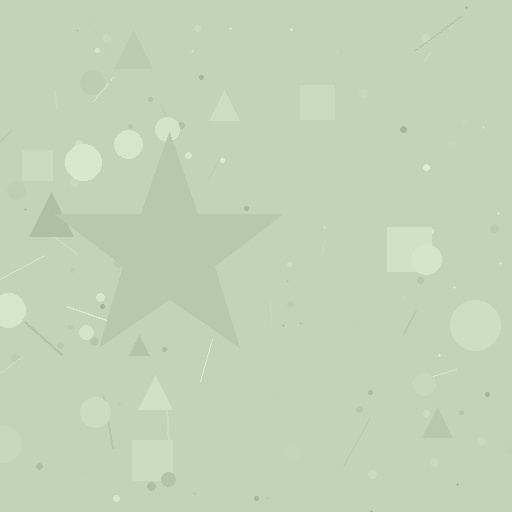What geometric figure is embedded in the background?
A star is embedded in the background.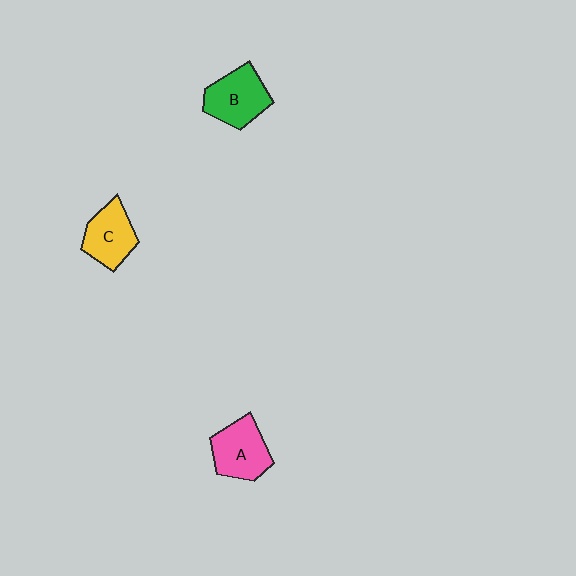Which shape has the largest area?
Shape B (green).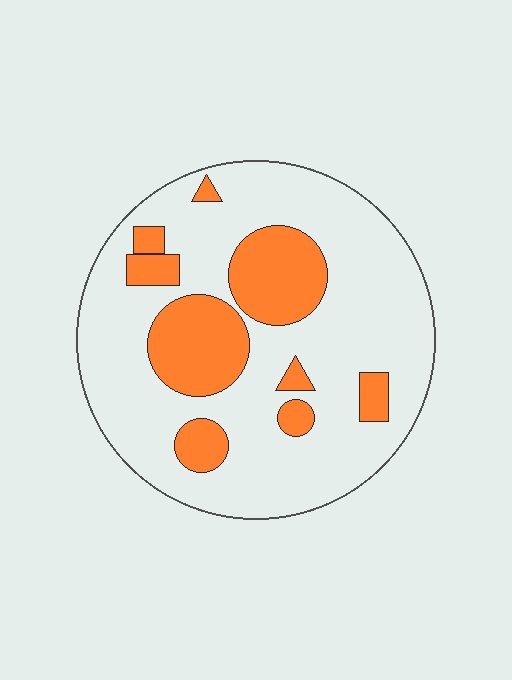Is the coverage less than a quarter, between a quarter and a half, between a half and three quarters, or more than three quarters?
Less than a quarter.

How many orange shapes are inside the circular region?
9.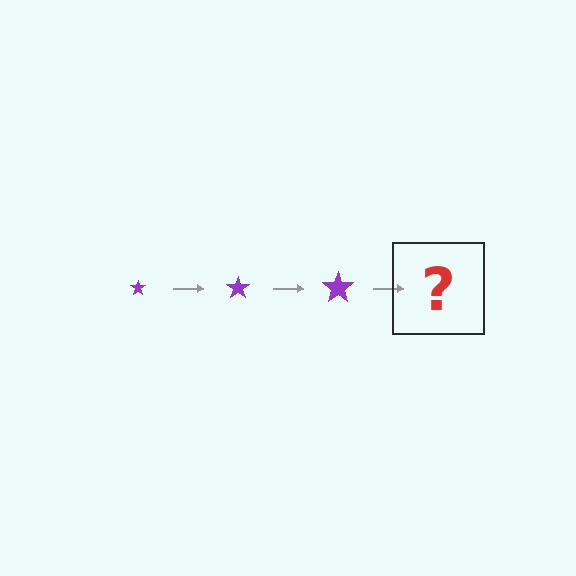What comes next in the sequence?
The next element should be a purple star, larger than the previous one.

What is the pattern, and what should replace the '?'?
The pattern is that the star gets progressively larger each step. The '?' should be a purple star, larger than the previous one.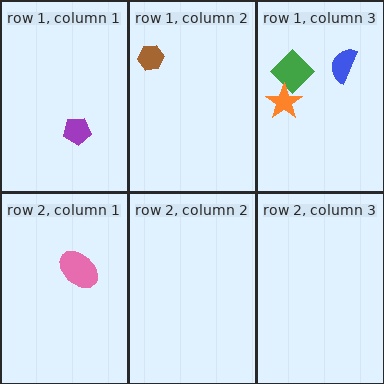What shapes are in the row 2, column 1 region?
The pink ellipse.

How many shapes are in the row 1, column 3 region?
3.